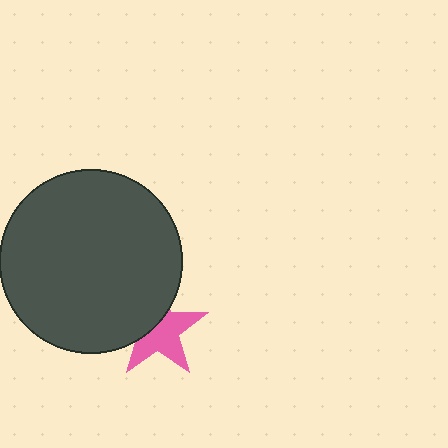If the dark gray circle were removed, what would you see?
You would see the complete pink star.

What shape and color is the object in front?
The object in front is a dark gray circle.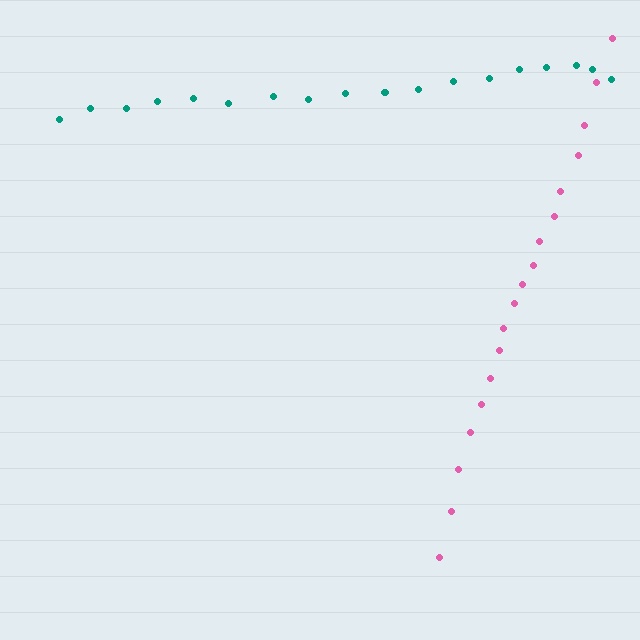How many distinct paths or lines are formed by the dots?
There are 2 distinct paths.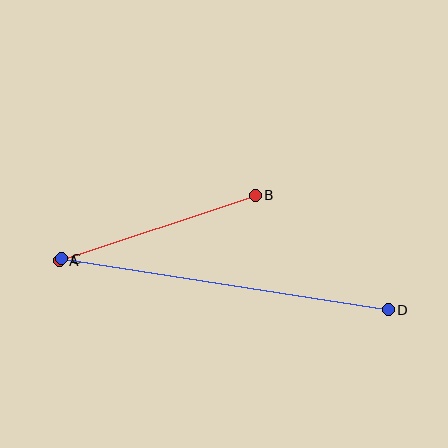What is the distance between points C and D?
The distance is approximately 330 pixels.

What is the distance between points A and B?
The distance is approximately 206 pixels.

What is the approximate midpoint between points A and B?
The midpoint is at approximately (157, 228) pixels.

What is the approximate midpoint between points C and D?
The midpoint is at approximately (225, 284) pixels.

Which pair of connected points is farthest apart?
Points C and D are farthest apart.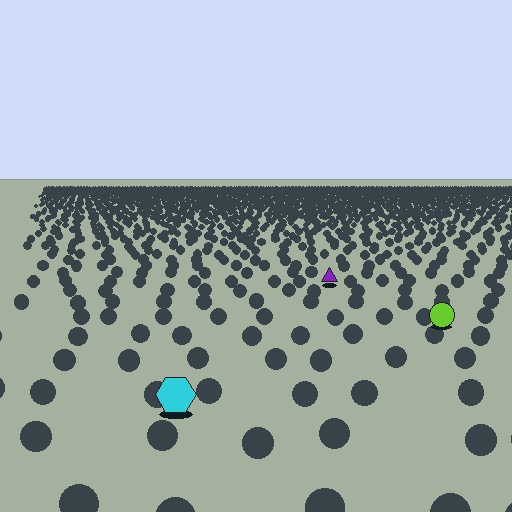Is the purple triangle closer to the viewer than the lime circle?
No. The lime circle is closer — you can tell from the texture gradient: the ground texture is coarser near it.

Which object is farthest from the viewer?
The purple triangle is farthest from the viewer. It appears smaller and the ground texture around it is denser.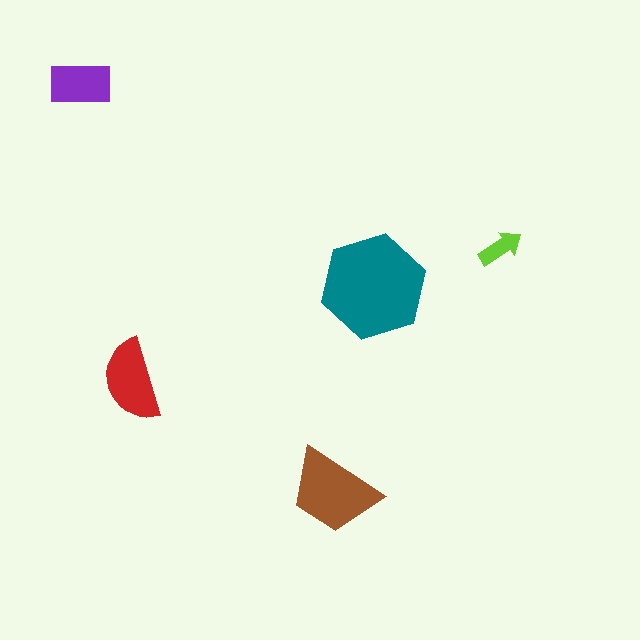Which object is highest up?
The purple rectangle is topmost.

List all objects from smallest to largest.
The lime arrow, the purple rectangle, the red semicircle, the brown trapezoid, the teal hexagon.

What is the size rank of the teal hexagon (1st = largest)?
1st.